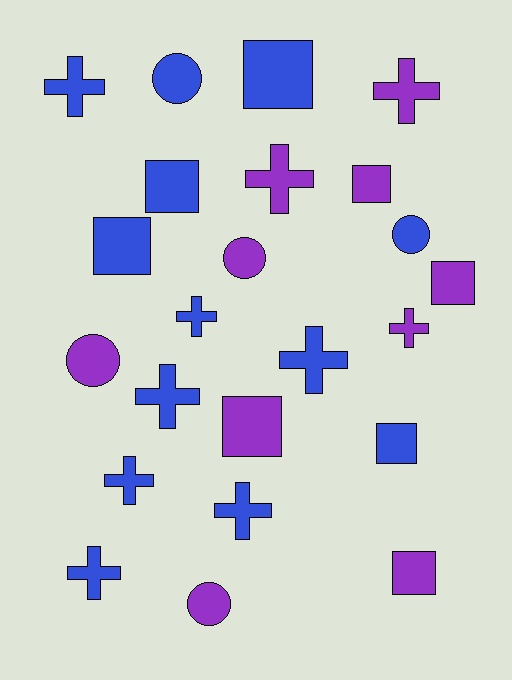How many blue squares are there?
There are 4 blue squares.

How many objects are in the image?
There are 23 objects.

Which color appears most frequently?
Blue, with 13 objects.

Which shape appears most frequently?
Cross, with 10 objects.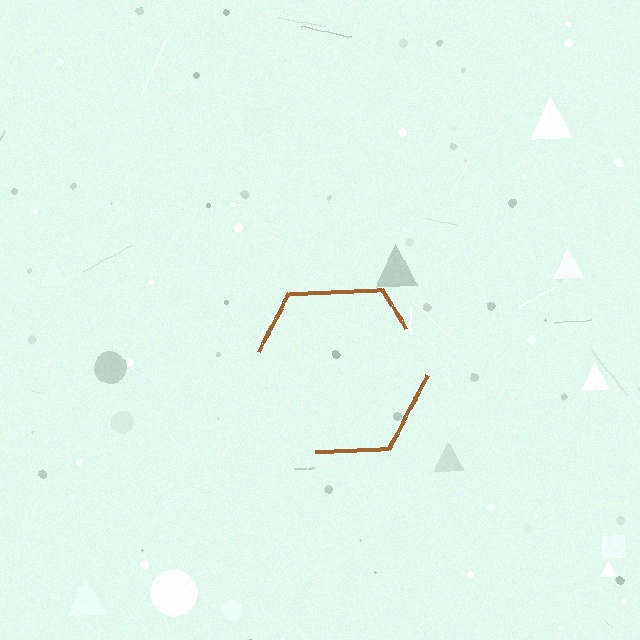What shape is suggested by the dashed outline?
The dashed outline suggests a hexagon.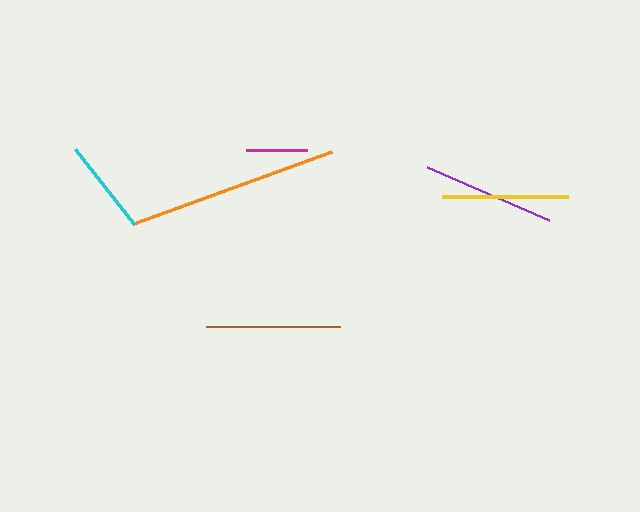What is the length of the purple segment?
The purple segment is approximately 133 pixels long.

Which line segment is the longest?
The orange line is the longest at approximately 211 pixels.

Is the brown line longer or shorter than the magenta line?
The brown line is longer than the magenta line.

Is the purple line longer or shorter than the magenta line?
The purple line is longer than the magenta line.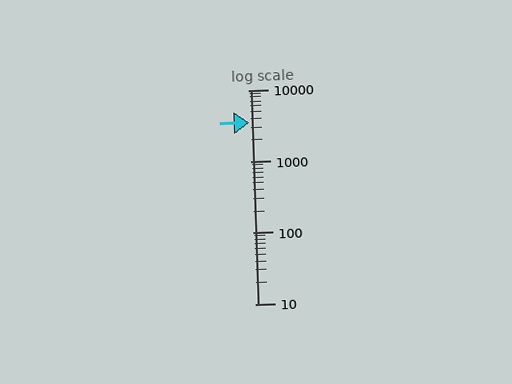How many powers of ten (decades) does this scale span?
The scale spans 3 decades, from 10 to 10000.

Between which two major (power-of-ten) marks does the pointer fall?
The pointer is between 1000 and 10000.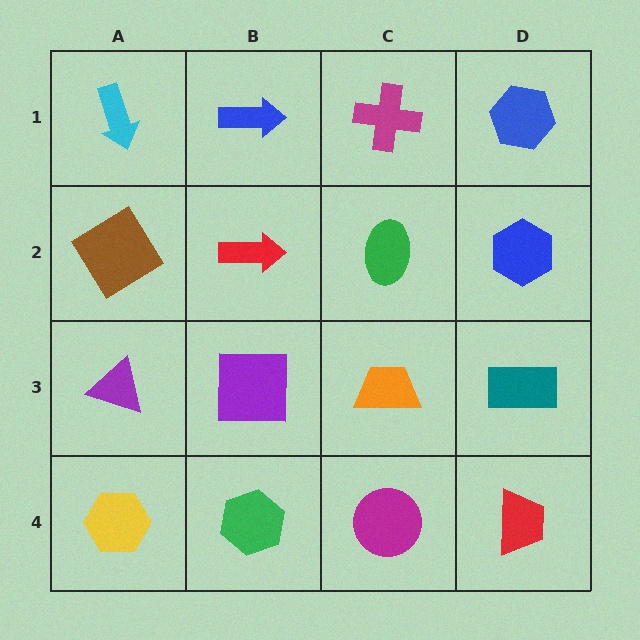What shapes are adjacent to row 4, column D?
A teal rectangle (row 3, column D), a magenta circle (row 4, column C).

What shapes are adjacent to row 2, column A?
A cyan arrow (row 1, column A), a purple triangle (row 3, column A), a red arrow (row 2, column B).